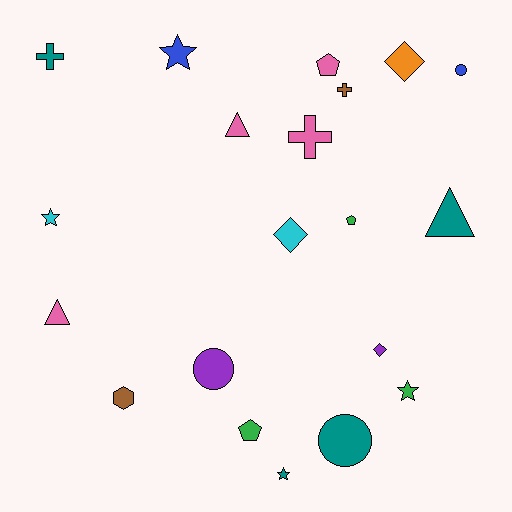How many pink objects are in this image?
There are 4 pink objects.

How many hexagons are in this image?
There is 1 hexagon.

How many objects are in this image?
There are 20 objects.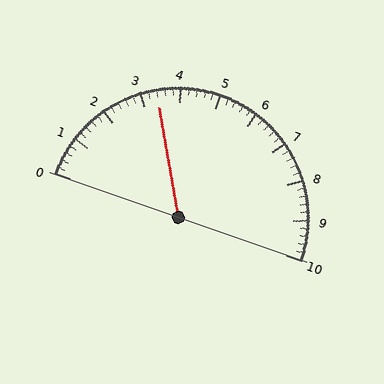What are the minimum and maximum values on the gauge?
The gauge ranges from 0 to 10.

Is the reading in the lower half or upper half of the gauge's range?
The reading is in the lower half of the range (0 to 10).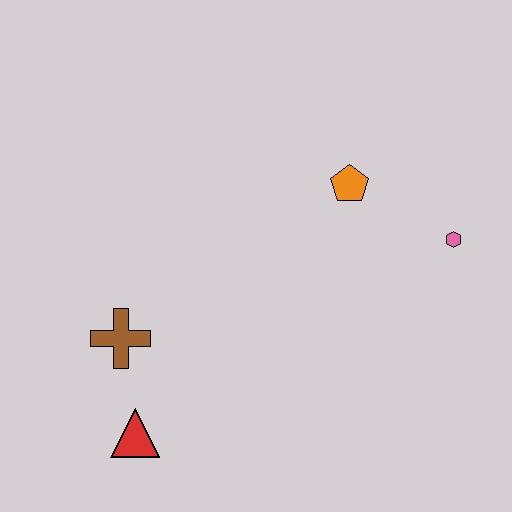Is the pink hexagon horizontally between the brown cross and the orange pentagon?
No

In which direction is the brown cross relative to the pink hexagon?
The brown cross is to the left of the pink hexagon.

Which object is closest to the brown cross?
The red triangle is closest to the brown cross.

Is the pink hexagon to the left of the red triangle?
No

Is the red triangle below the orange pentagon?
Yes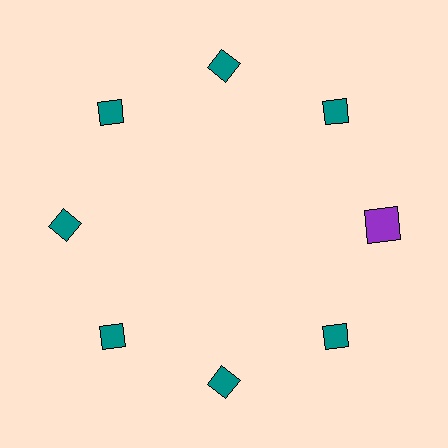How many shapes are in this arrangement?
There are 8 shapes arranged in a ring pattern.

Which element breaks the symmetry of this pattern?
The purple square at roughly the 3 o'clock position breaks the symmetry. All other shapes are teal diamonds.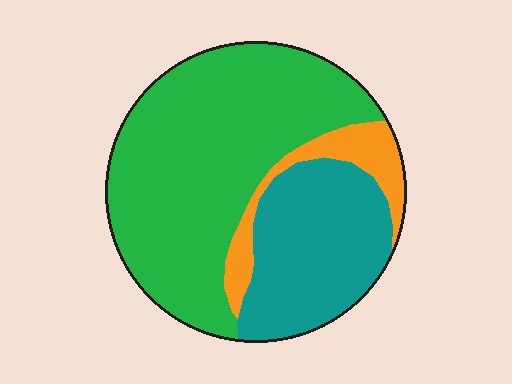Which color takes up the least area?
Orange, at roughly 10%.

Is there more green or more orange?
Green.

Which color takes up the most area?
Green, at roughly 60%.